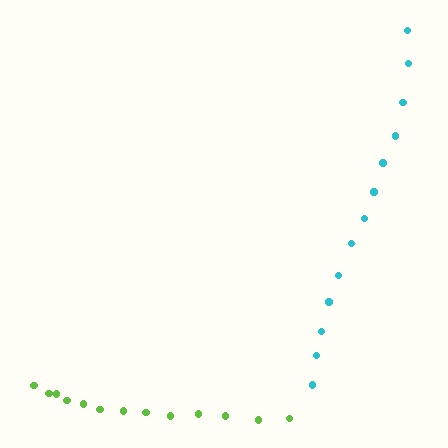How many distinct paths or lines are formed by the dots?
There are 2 distinct paths.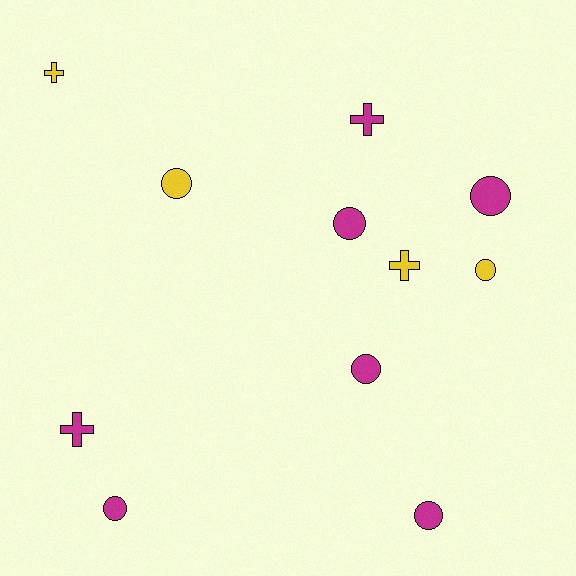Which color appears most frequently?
Magenta, with 7 objects.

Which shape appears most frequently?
Circle, with 7 objects.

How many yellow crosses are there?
There are 2 yellow crosses.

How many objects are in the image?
There are 11 objects.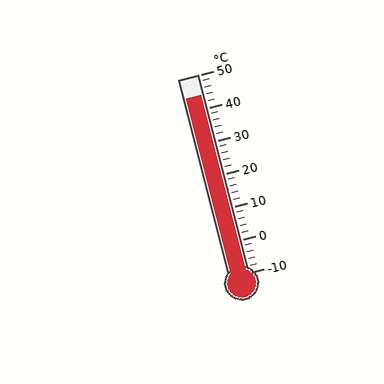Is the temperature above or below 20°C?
The temperature is above 20°C.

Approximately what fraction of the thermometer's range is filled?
The thermometer is filled to approximately 90% of its range.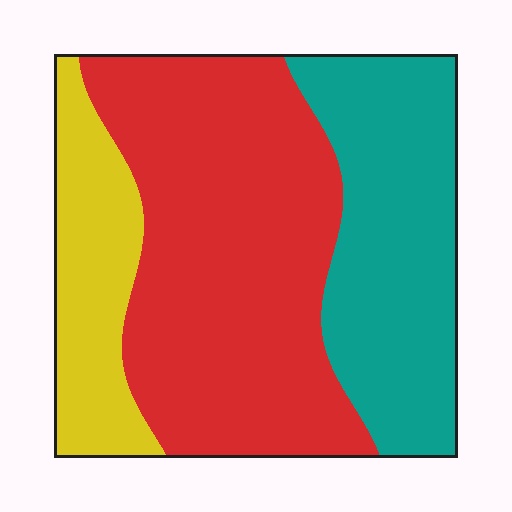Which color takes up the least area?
Yellow, at roughly 20%.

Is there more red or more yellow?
Red.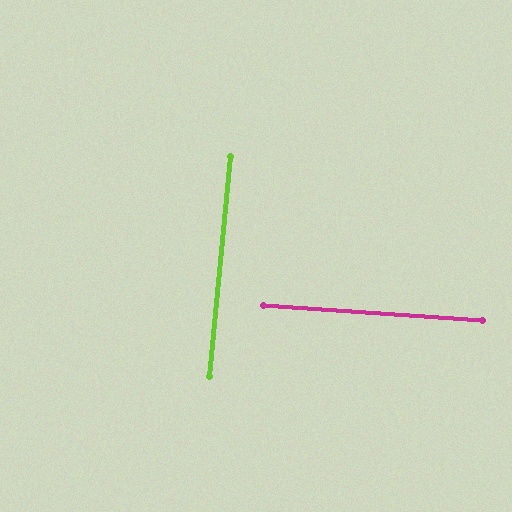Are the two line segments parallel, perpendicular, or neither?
Perpendicular — they meet at approximately 88°.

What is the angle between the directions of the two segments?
Approximately 88 degrees.